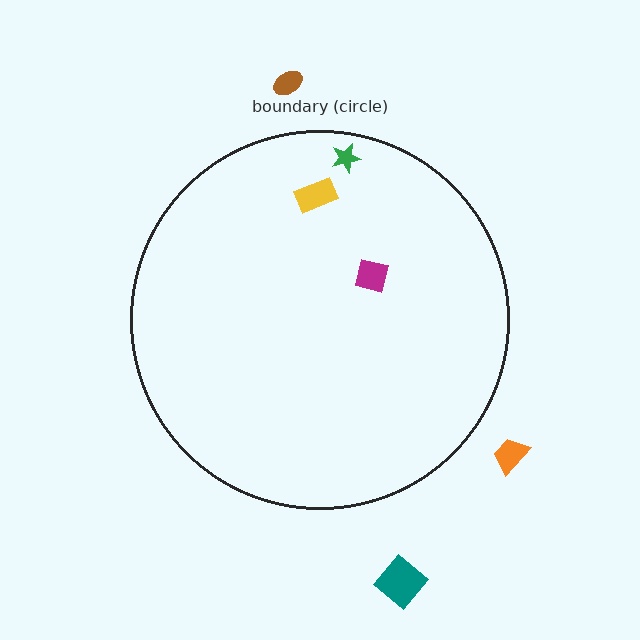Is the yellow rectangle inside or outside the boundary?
Inside.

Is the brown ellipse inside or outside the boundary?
Outside.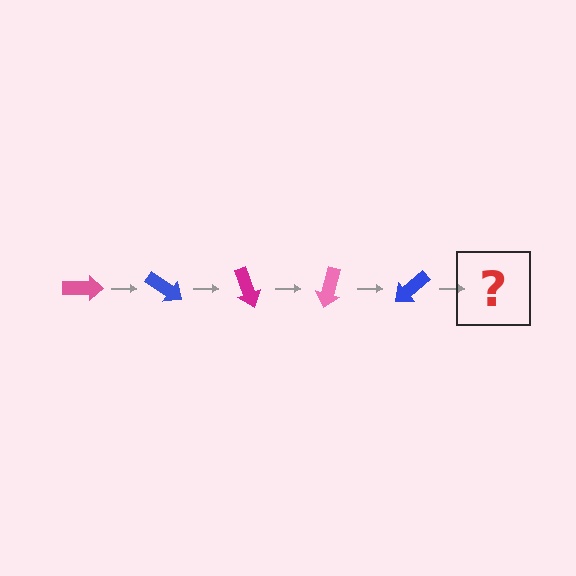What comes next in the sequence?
The next element should be a magenta arrow, rotated 175 degrees from the start.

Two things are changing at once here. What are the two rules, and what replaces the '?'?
The two rules are that it rotates 35 degrees each step and the color cycles through pink, blue, and magenta. The '?' should be a magenta arrow, rotated 175 degrees from the start.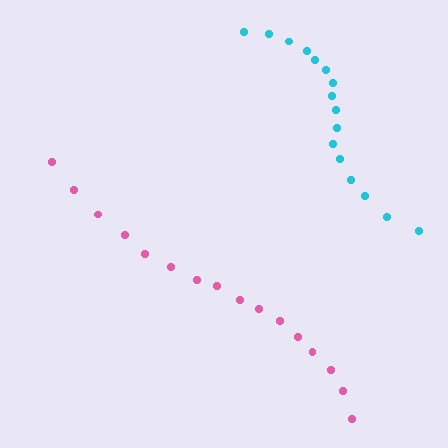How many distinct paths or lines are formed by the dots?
There are 2 distinct paths.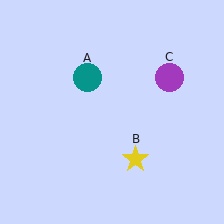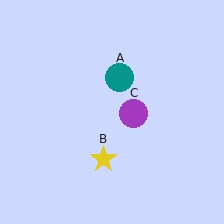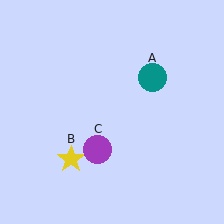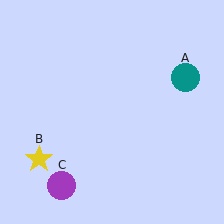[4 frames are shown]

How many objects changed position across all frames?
3 objects changed position: teal circle (object A), yellow star (object B), purple circle (object C).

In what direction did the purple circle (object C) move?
The purple circle (object C) moved down and to the left.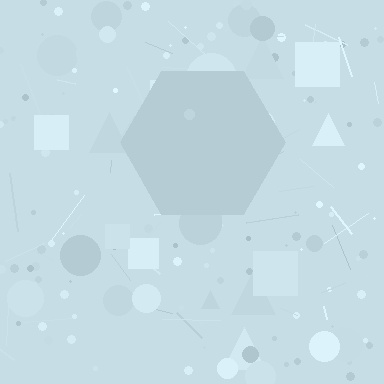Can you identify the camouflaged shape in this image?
The camouflaged shape is a hexagon.